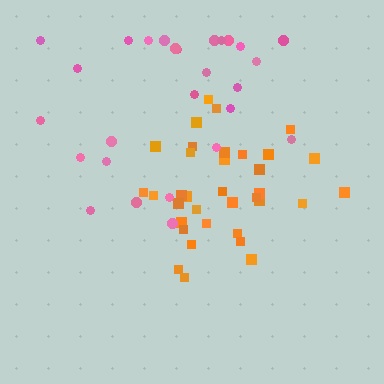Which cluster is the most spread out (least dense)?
Pink.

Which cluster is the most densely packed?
Orange.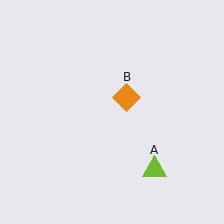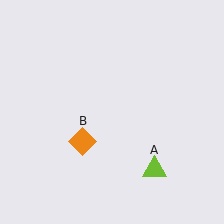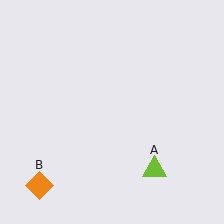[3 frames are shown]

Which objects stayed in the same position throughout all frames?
Lime triangle (object A) remained stationary.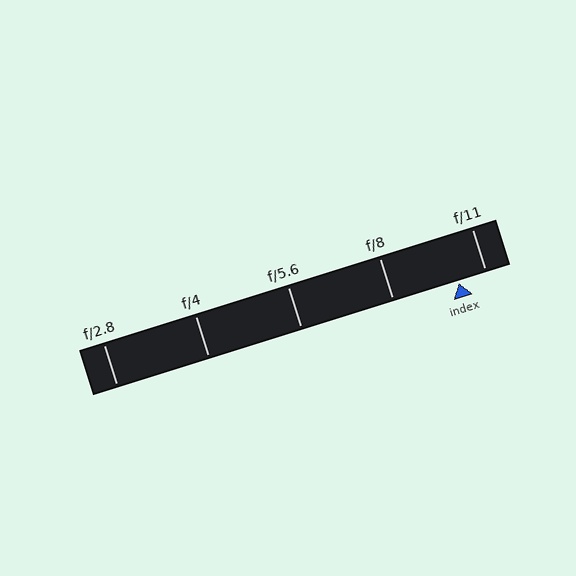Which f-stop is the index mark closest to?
The index mark is closest to f/11.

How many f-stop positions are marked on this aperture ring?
There are 5 f-stop positions marked.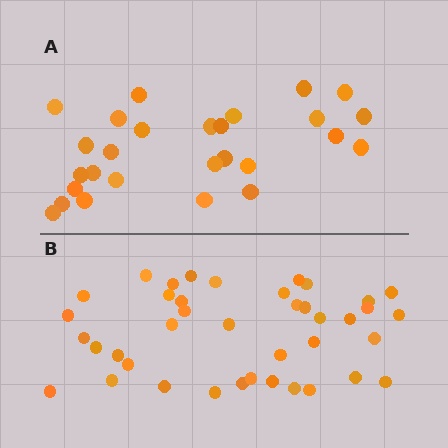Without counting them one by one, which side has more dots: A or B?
Region B (the bottom region) has more dots.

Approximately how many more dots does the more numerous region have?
Region B has approximately 15 more dots than region A.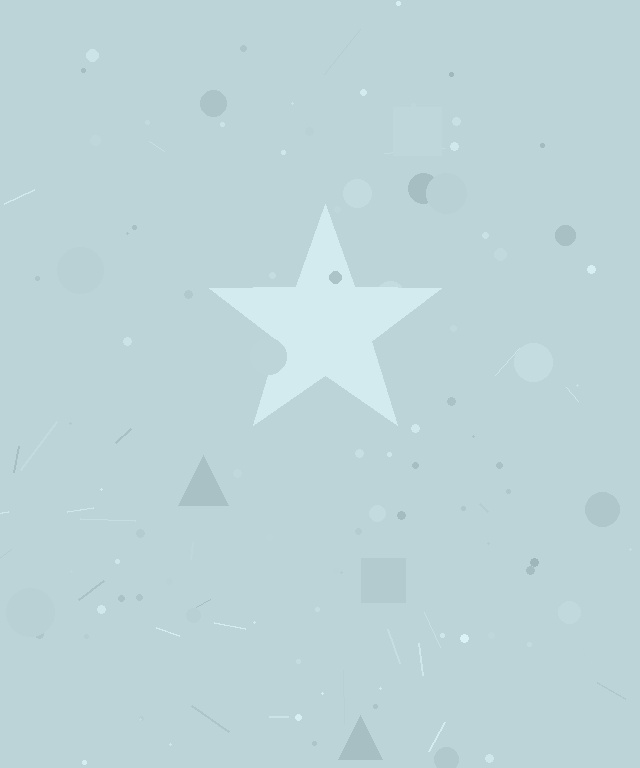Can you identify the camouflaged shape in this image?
The camouflaged shape is a star.